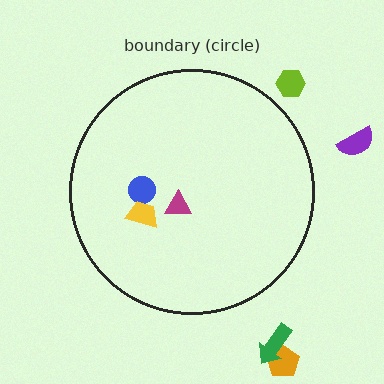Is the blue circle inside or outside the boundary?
Inside.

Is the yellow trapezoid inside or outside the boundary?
Inside.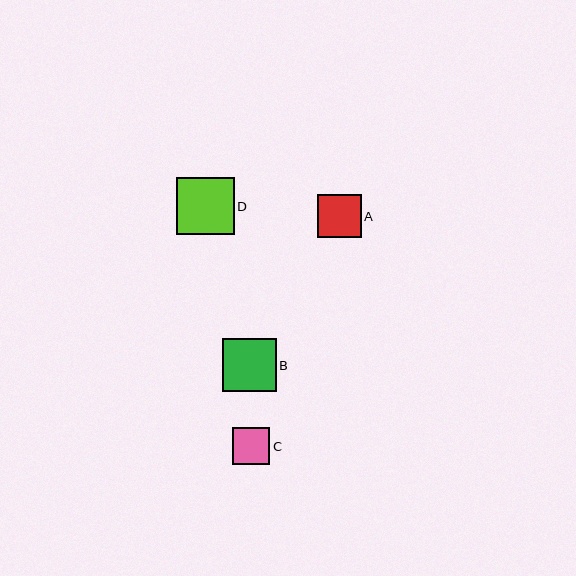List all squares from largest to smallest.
From largest to smallest: D, B, A, C.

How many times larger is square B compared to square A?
Square B is approximately 1.2 times the size of square A.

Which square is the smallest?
Square C is the smallest with a size of approximately 37 pixels.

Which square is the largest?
Square D is the largest with a size of approximately 57 pixels.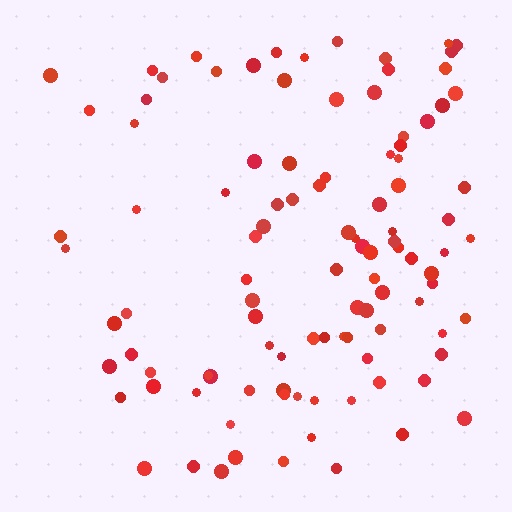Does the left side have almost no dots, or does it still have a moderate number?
Still a moderate number, just noticeably fewer than the right.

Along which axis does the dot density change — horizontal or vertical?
Horizontal.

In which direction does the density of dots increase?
From left to right, with the right side densest.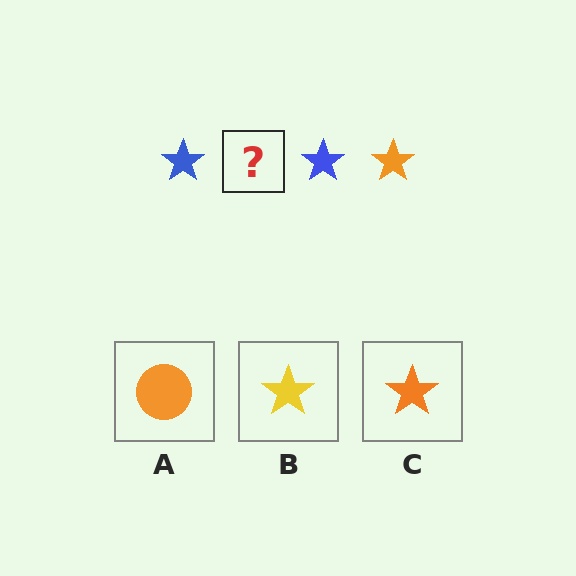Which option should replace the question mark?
Option C.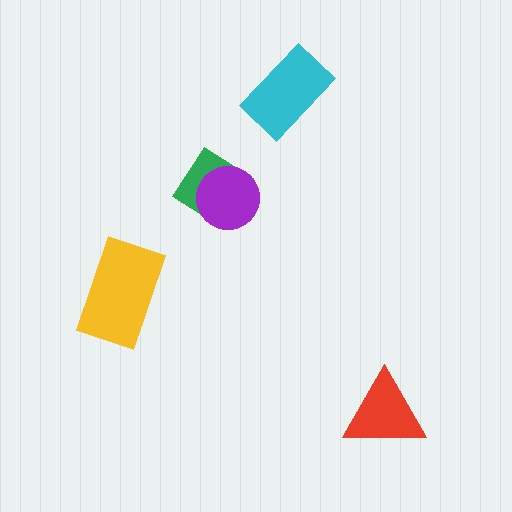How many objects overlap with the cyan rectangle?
0 objects overlap with the cyan rectangle.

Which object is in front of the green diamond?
The purple circle is in front of the green diamond.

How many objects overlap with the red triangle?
0 objects overlap with the red triangle.